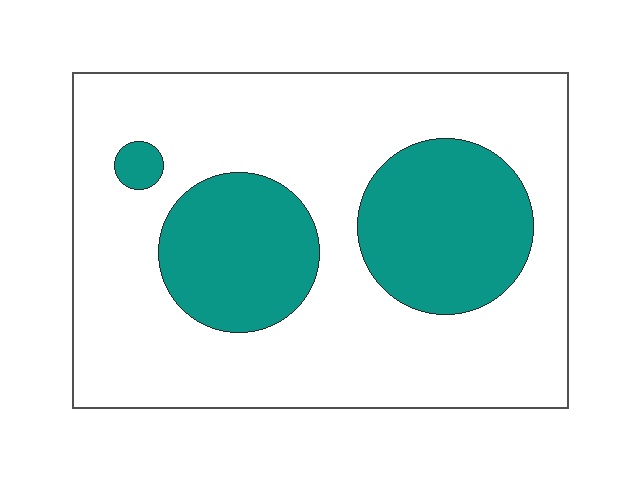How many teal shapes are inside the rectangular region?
3.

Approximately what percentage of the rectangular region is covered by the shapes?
Approximately 30%.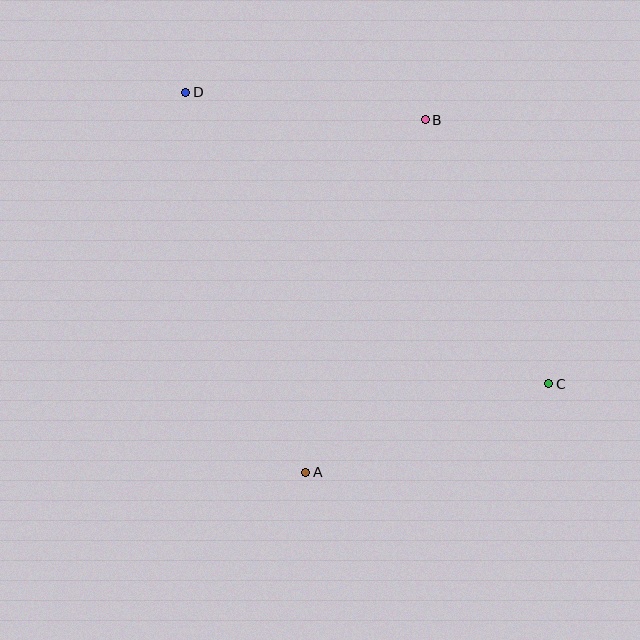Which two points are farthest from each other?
Points C and D are farthest from each other.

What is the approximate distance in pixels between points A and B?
The distance between A and B is approximately 372 pixels.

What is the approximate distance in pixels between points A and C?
The distance between A and C is approximately 259 pixels.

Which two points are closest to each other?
Points B and D are closest to each other.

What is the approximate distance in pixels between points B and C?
The distance between B and C is approximately 291 pixels.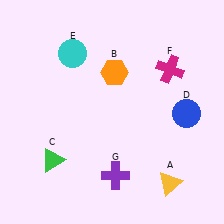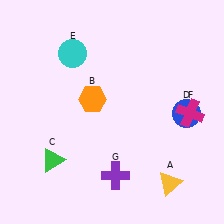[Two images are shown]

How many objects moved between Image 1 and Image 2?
2 objects moved between the two images.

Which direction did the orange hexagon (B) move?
The orange hexagon (B) moved down.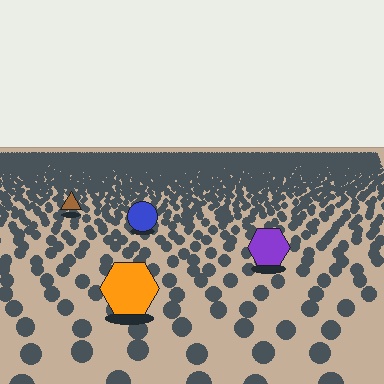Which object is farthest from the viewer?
The brown triangle is farthest from the viewer. It appears smaller and the ground texture around it is denser.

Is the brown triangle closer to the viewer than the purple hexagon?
No. The purple hexagon is closer — you can tell from the texture gradient: the ground texture is coarser near it.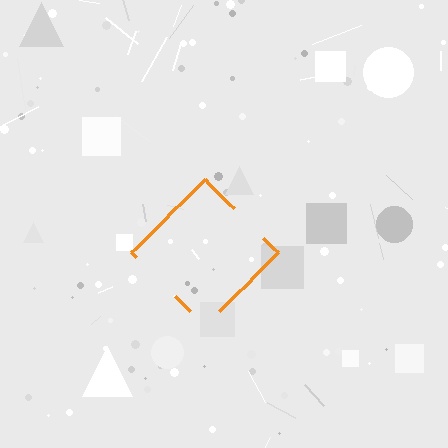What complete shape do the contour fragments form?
The contour fragments form a diamond.